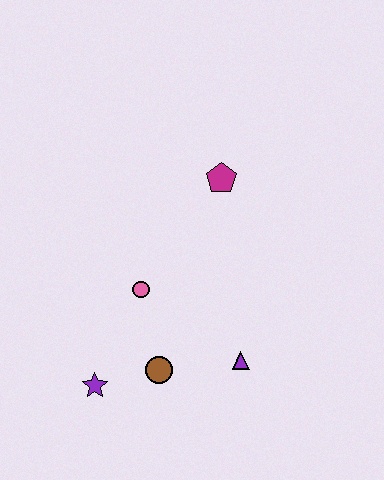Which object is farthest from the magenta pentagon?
The purple star is farthest from the magenta pentagon.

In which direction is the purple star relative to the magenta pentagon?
The purple star is below the magenta pentagon.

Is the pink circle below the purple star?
No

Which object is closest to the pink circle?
The brown circle is closest to the pink circle.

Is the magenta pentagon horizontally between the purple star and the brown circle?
No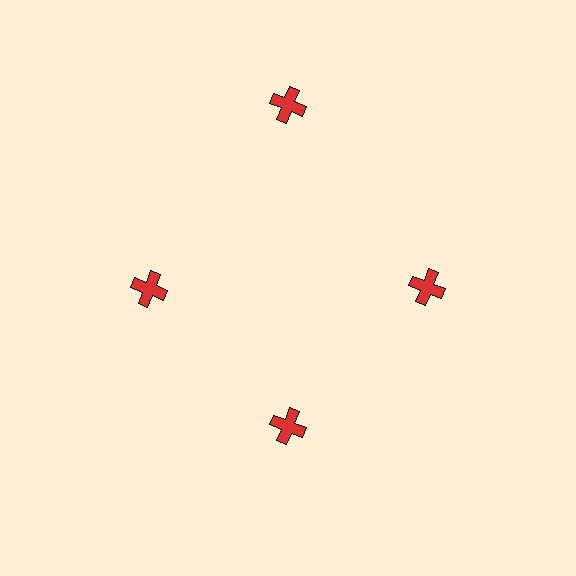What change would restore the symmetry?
The symmetry would be restored by moving it inward, back onto the ring so that all 4 crosses sit at equal angles and equal distance from the center.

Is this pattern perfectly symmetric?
No. The 4 red crosses are arranged in a ring, but one element near the 12 o'clock position is pushed outward from the center, breaking the 4-fold rotational symmetry.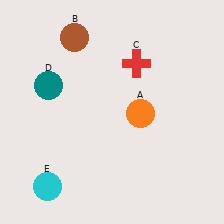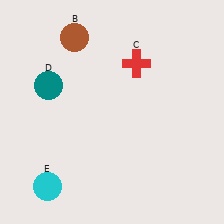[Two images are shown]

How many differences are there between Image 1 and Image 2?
There is 1 difference between the two images.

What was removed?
The orange circle (A) was removed in Image 2.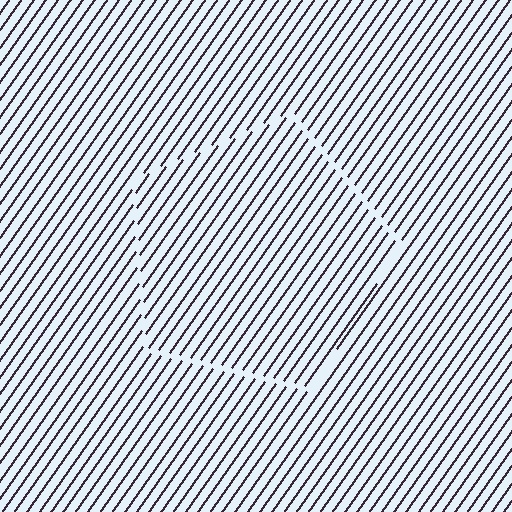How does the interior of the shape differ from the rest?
The interior of the shape contains the same grating, shifted by half a period — the contour is defined by the phase discontinuity where line-ends from the inner and outer gratings abut.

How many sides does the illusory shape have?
5 sides — the line-ends trace a pentagon.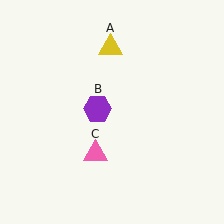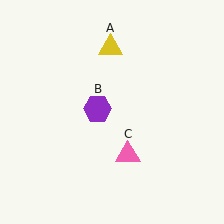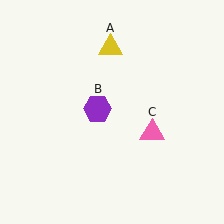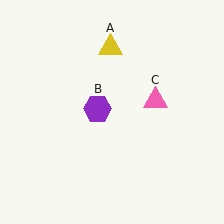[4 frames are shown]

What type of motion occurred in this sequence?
The pink triangle (object C) rotated counterclockwise around the center of the scene.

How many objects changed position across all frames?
1 object changed position: pink triangle (object C).